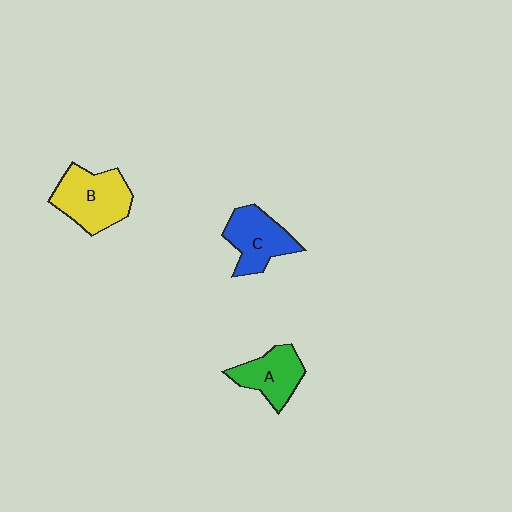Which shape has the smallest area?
Shape A (green).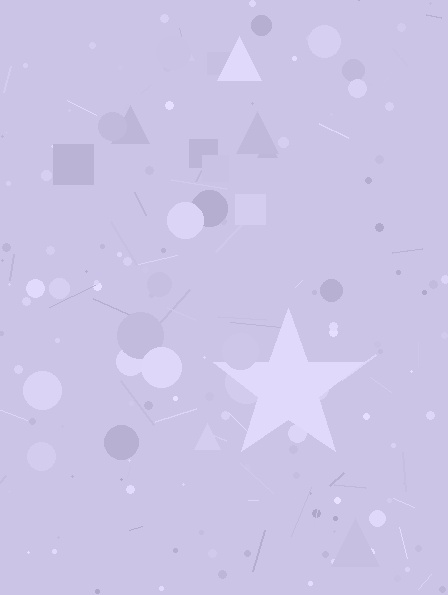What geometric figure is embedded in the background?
A star is embedded in the background.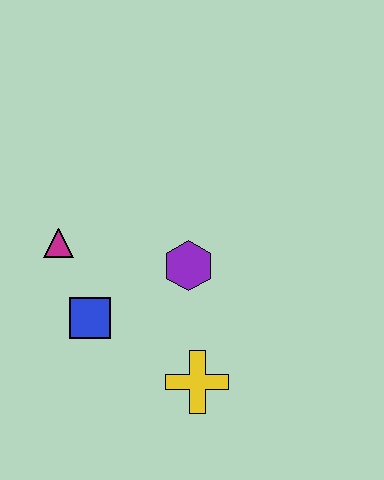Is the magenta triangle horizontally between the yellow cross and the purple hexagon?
No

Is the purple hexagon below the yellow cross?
No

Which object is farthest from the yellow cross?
The magenta triangle is farthest from the yellow cross.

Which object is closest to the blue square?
The magenta triangle is closest to the blue square.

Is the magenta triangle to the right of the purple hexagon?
No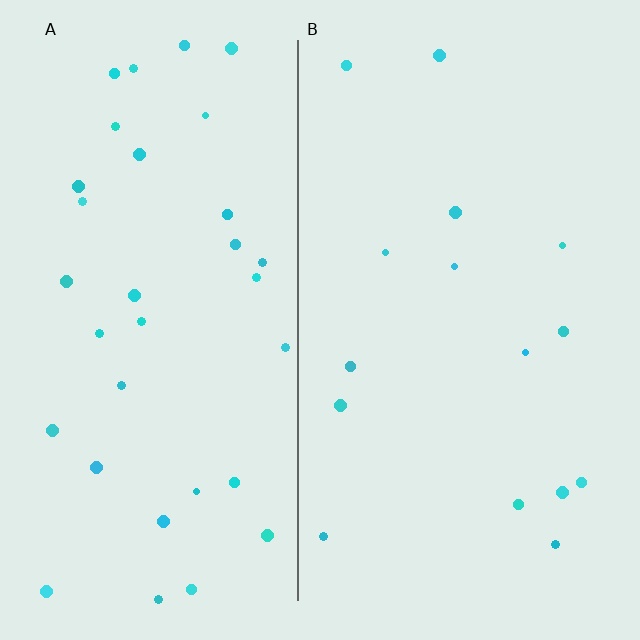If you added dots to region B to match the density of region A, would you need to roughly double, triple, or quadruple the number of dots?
Approximately double.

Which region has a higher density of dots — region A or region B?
A (the left).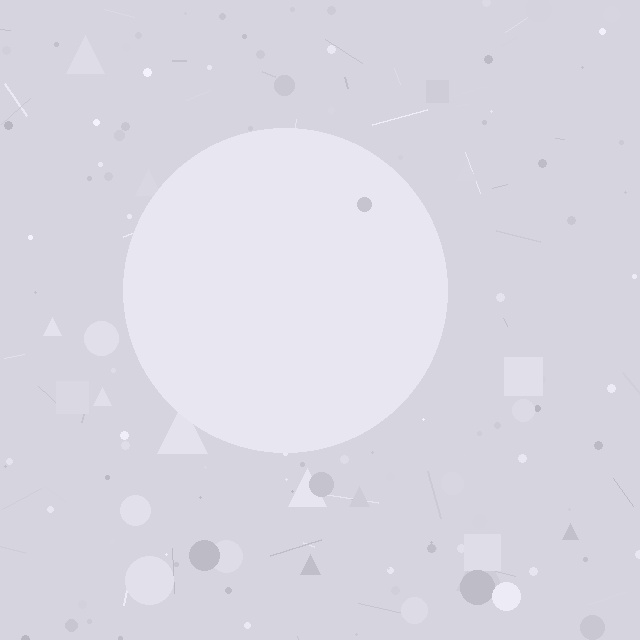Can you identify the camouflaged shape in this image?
The camouflaged shape is a circle.